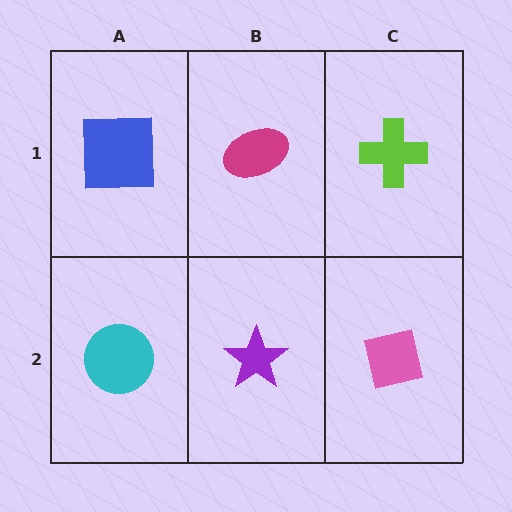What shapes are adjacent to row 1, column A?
A cyan circle (row 2, column A), a magenta ellipse (row 1, column B).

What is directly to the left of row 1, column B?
A blue square.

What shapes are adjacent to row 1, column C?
A pink square (row 2, column C), a magenta ellipse (row 1, column B).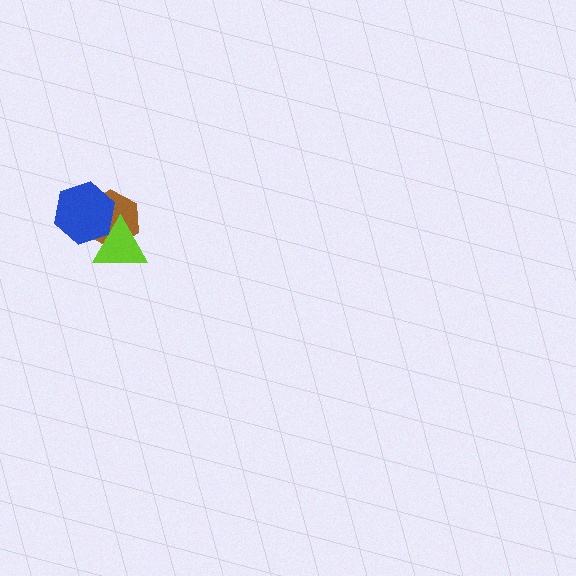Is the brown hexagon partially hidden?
Yes, it is partially covered by another shape.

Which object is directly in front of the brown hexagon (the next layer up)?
The lime triangle is directly in front of the brown hexagon.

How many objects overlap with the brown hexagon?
2 objects overlap with the brown hexagon.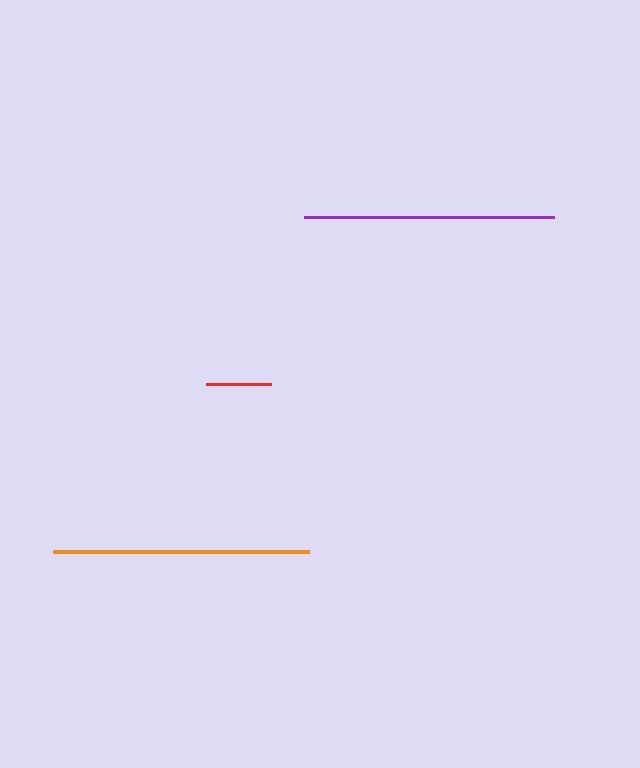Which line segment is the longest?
The orange line is the longest at approximately 256 pixels.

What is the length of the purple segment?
The purple segment is approximately 250 pixels long.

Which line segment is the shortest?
The red line is the shortest at approximately 65 pixels.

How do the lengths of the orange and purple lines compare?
The orange and purple lines are approximately the same length.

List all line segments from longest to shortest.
From longest to shortest: orange, purple, red.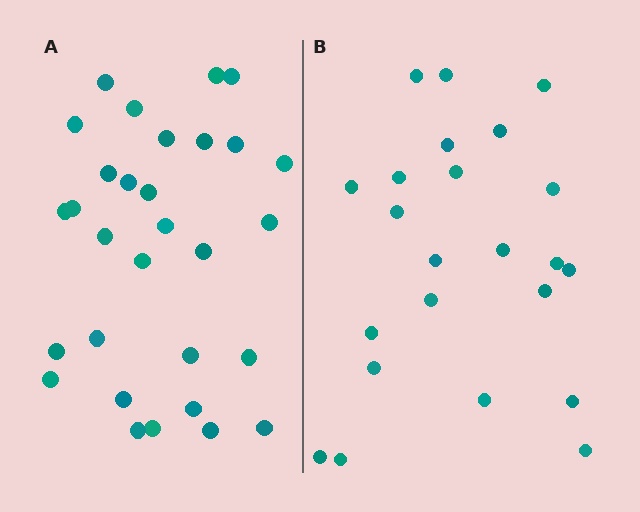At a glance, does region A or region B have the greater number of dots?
Region A (the left region) has more dots.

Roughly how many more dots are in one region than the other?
Region A has roughly 8 or so more dots than region B.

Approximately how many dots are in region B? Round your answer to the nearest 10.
About 20 dots. (The exact count is 23, which rounds to 20.)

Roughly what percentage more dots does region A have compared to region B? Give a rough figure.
About 30% more.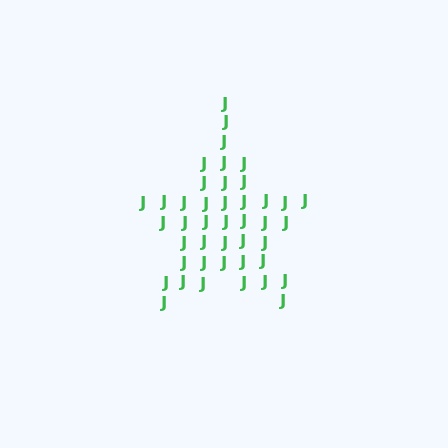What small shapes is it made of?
It is made of small letter J's.